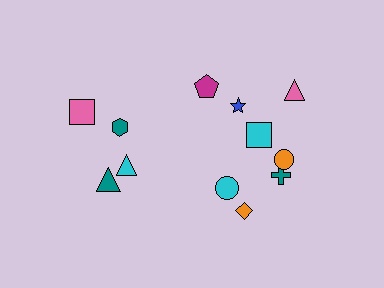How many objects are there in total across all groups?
There are 12 objects.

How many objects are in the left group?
There are 4 objects.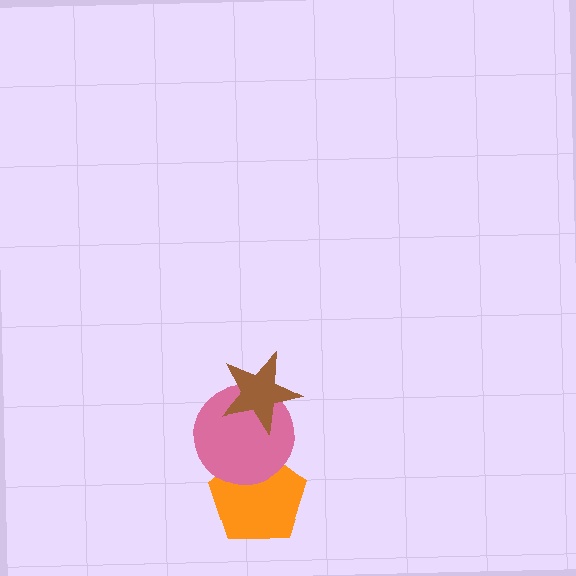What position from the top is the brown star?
The brown star is 1st from the top.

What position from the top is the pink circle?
The pink circle is 2nd from the top.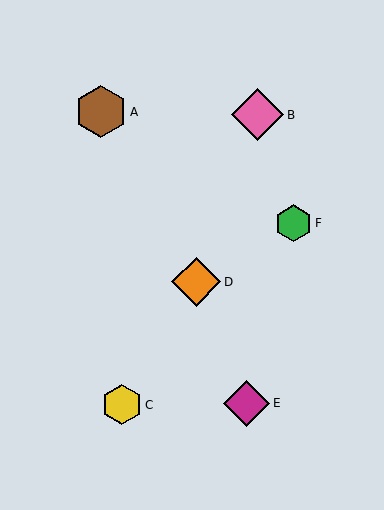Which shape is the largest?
The brown hexagon (labeled A) is the largest.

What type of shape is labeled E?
Shape E is a magenta diamond.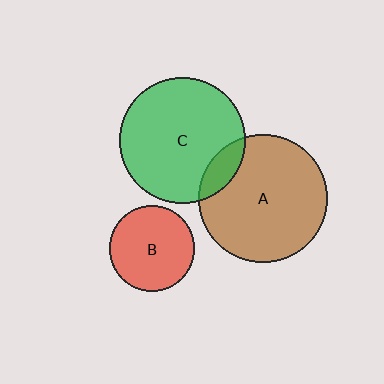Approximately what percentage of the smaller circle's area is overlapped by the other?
Approximately 10%.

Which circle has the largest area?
Circle A (brown).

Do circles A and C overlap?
Yes.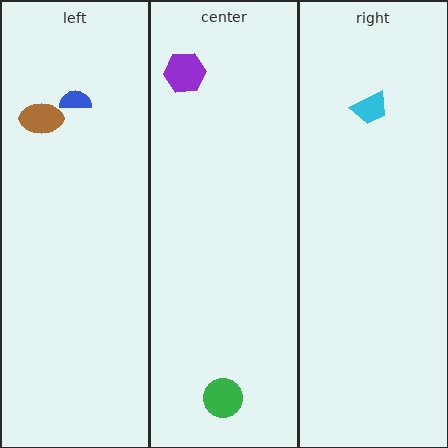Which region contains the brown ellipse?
The left region.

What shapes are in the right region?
The cyan trapezoid.